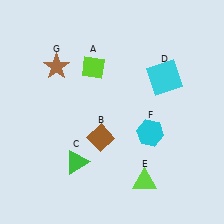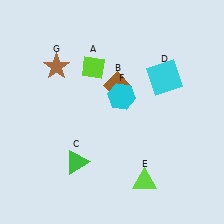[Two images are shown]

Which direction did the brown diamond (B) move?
The brown diamond (B) moved up.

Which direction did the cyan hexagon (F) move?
The cyan hexagon (F) moved up.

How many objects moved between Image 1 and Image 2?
2 objects moved between the two images.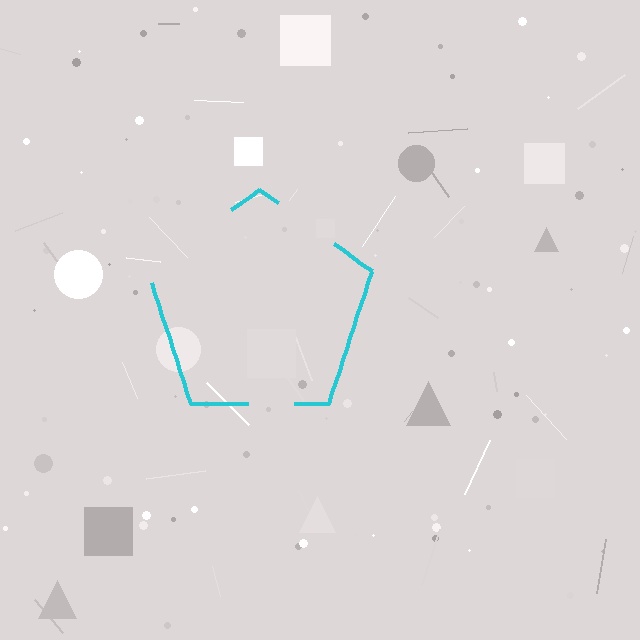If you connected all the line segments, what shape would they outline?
They would outline a pentagon.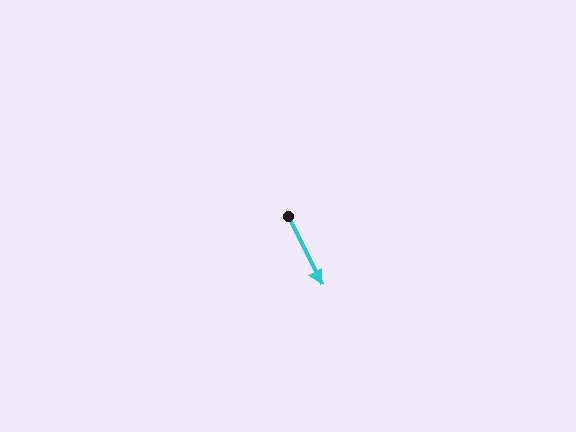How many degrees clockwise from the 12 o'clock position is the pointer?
Approximately 154 degrees.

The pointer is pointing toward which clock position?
Roughly 5 o'clock.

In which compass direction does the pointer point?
Southeast.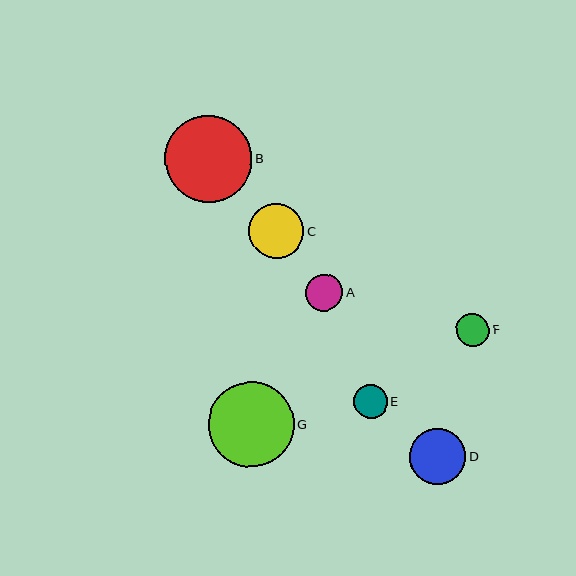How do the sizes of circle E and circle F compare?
Circle E and circle F are approximately the same size.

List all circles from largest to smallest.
From largest to smallest: B, G, D, C, A, E, F.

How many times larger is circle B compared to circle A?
Circle B is approximately 2.4 times the size of circle A.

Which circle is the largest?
Circle B is the largest with a size of approximately 87 pixels.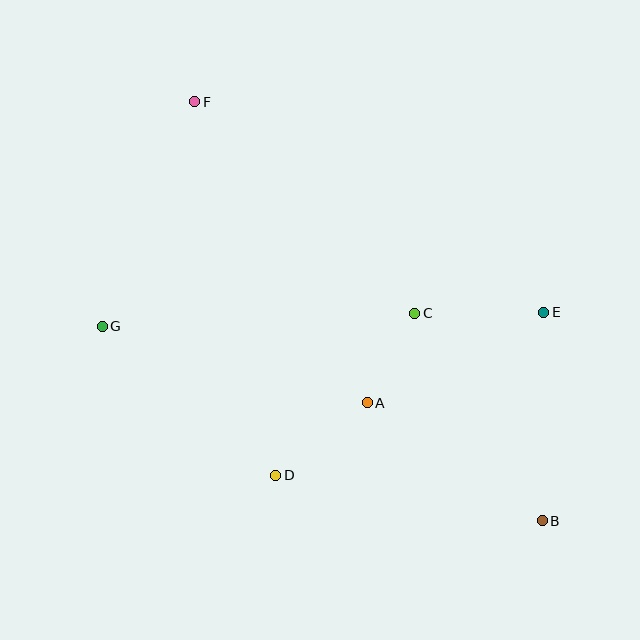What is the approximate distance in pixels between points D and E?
The distance between D and E is approximately 314 pixels.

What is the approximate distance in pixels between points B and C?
The distance between B and C is approximately 244 pixels.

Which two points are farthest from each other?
Points B and F are farthest from each other.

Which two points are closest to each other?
Points A and C are closest to each other.